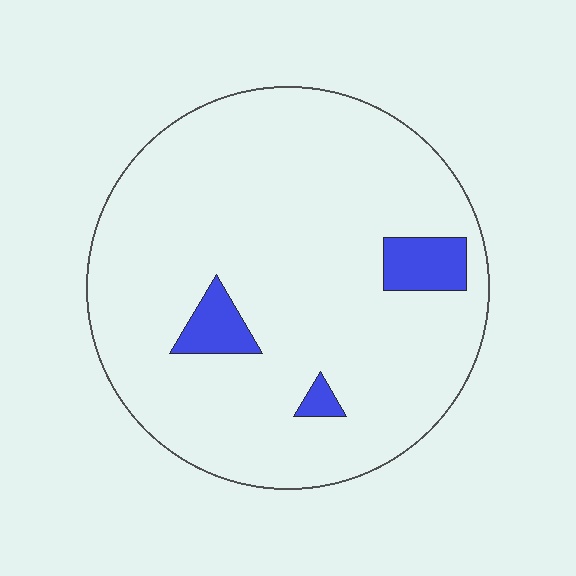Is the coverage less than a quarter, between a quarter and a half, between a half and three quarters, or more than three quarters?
Less than a quarter.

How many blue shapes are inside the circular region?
3.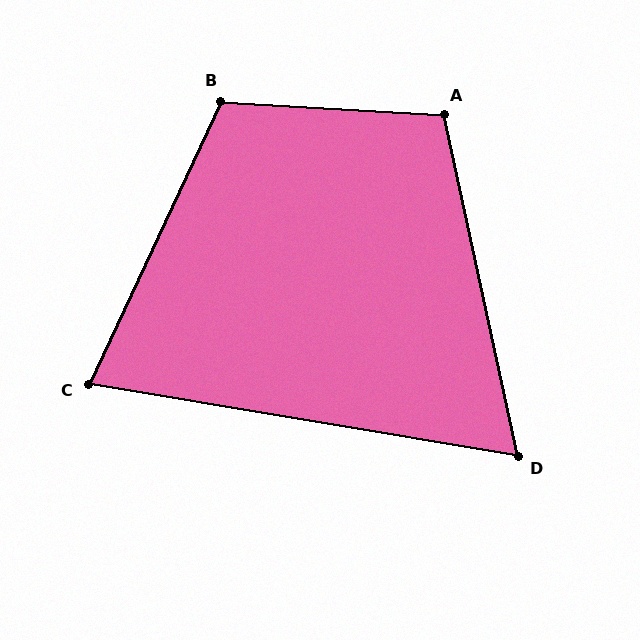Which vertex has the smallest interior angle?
D, at approximately 68 degrees.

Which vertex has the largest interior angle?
B, at approximately 112 degrees.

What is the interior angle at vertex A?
Approximately 105 degrees (obtuse).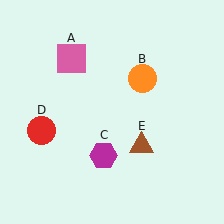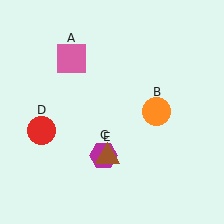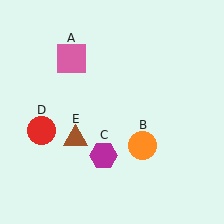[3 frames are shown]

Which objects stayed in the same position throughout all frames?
Pink square (object A) and magenta hexagon (object C) and red circle (object D) remained stationary.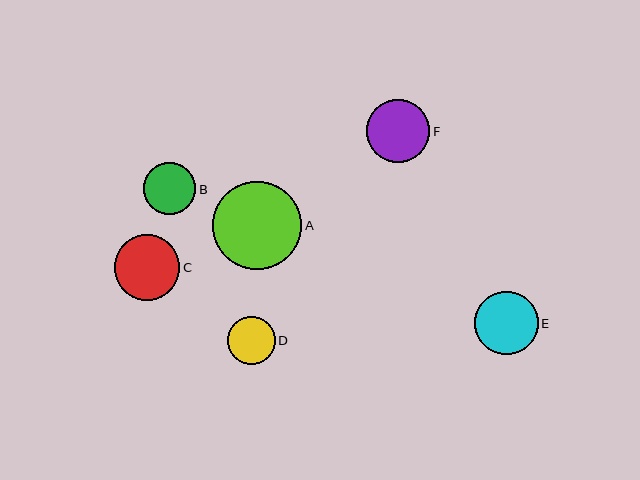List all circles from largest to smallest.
From largest to smallest: A, C, F, E, B, D.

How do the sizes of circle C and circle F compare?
Circle C and circle F are approximately the same size.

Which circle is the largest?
Circle A is the largest with a size of approximately 89 pixels.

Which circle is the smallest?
Circle D is the smallest with a size of approximately 48 pixels.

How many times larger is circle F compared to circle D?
Circle F is approximately 1.3 times the size of circle D.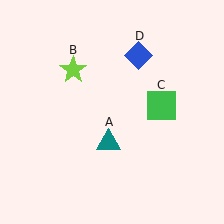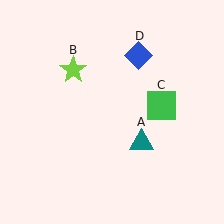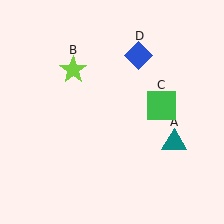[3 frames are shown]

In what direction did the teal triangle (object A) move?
The teal triangle (object A) moved right.